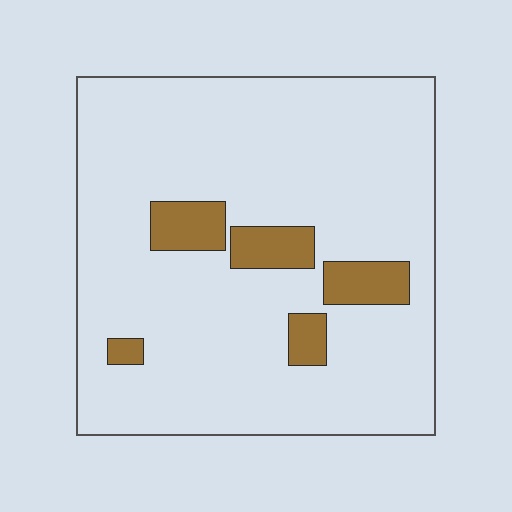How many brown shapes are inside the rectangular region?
5.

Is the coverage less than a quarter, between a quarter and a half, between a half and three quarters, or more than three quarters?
Less than a quarter.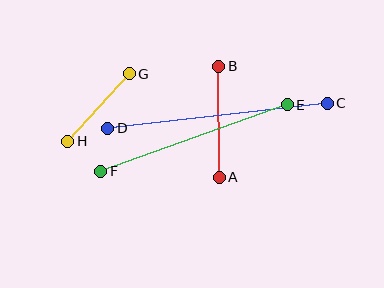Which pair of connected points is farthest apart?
Points C and D are farthest apart.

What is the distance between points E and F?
The distance is approximately 198 pixels.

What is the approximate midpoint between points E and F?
The midpoint is at approximately (194, 138) pixels.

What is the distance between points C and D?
The distance is approximately 221 pixels.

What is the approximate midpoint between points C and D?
The midpoint is at approximately (218, 116) pixels.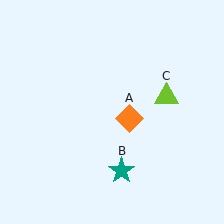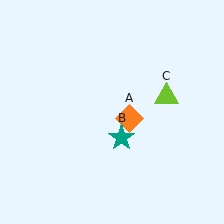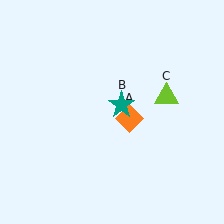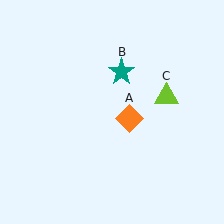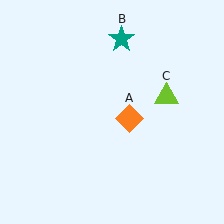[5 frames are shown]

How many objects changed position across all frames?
1 object changed position: teal star (object B).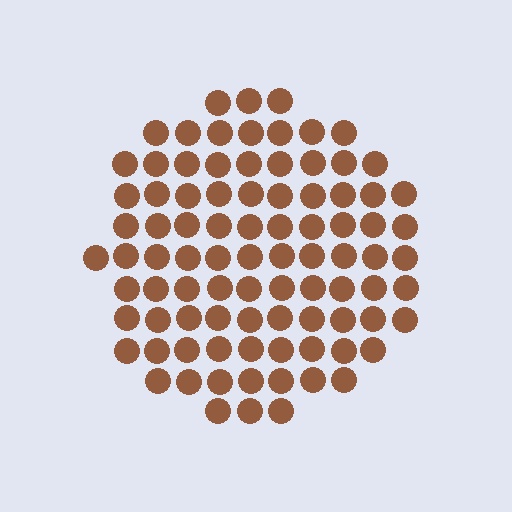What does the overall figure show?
The overall figure shows a circle.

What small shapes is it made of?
It is made of small circles.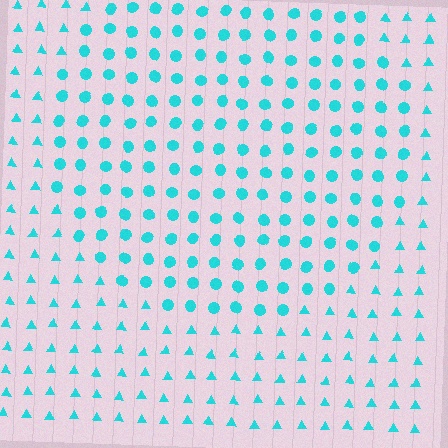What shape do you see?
I see a circle.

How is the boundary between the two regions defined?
The boundary is defined by a change in element shape: circles inside vs. triangles outside. All elements share the same color and spacing.